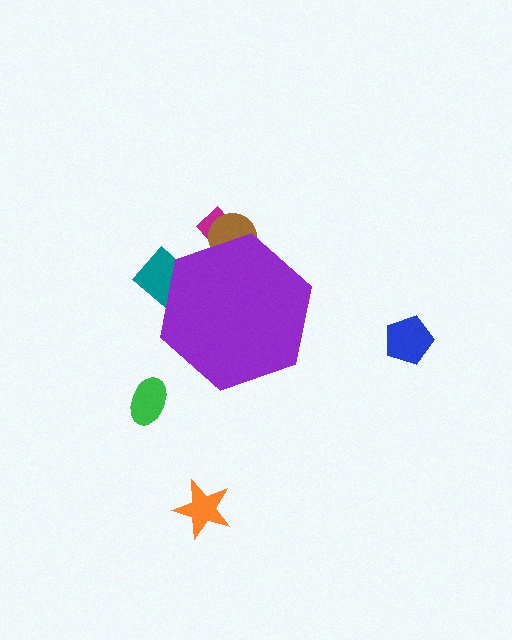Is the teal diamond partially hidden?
Yes, the teal diamond is partially hidden behind the purple hexagon.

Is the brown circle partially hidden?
Yes, the brown circle is partially hidden behind the purple hexagon.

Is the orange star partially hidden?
No, the orange star is fully visible.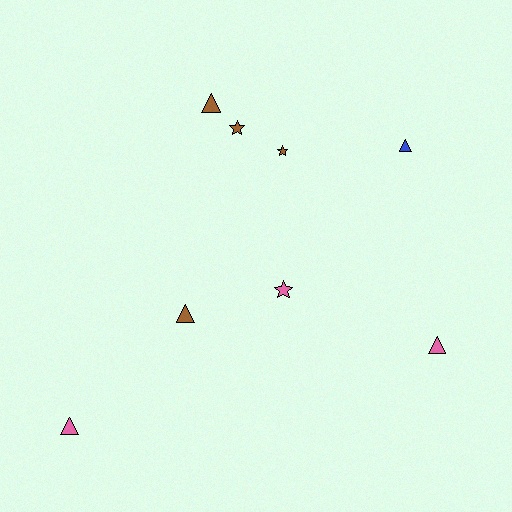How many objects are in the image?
There are 8 objects.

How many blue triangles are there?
There is 1 blue triangle.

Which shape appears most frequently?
Triangle, with 5 objects.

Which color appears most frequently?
Brown, with 4 objects.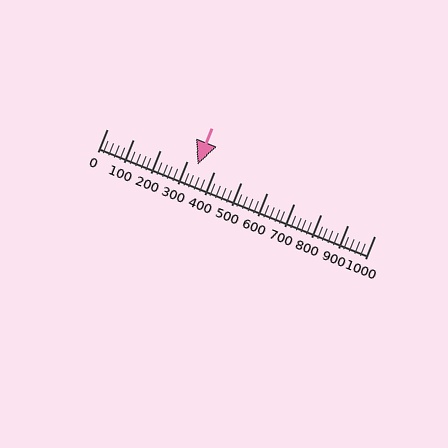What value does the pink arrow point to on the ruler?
The pink arrow points to approximately 340.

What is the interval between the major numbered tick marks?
The major tick marks are spaced 100 units apart.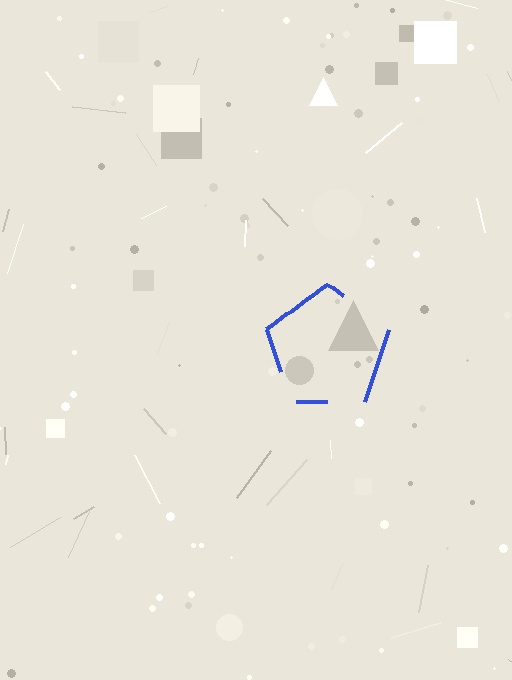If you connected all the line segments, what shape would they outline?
They would outline a pentagon.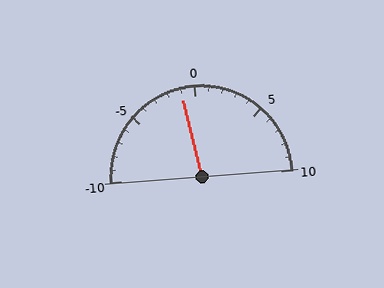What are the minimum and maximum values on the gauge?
The gauge ranges from -10 to 10.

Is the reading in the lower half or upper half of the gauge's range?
The reading is in the lower half of the range (-10 to 10).